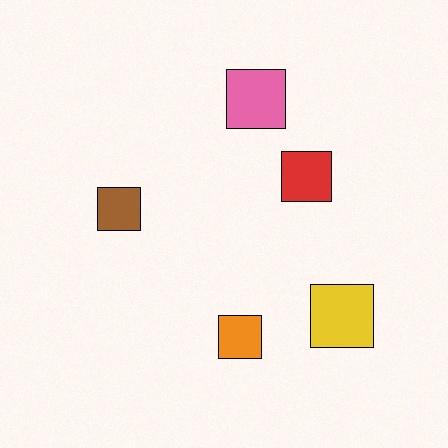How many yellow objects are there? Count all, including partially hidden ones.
There is 1 yellow object.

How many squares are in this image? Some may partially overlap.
There are 5 squares.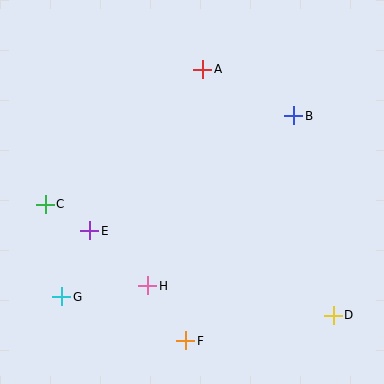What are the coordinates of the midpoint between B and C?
The midpoint between B and C is at (170, 160).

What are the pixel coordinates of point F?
Point F is at (186, 341).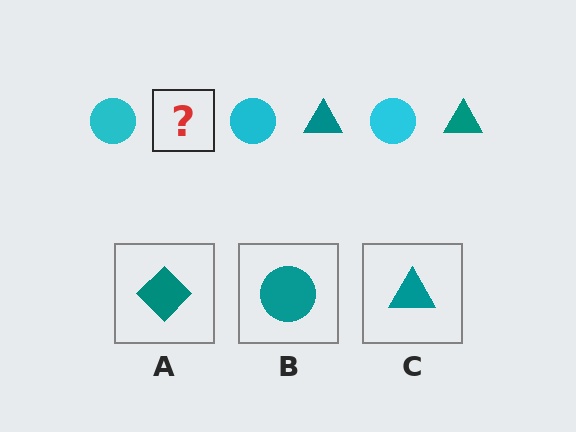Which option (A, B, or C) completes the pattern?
C.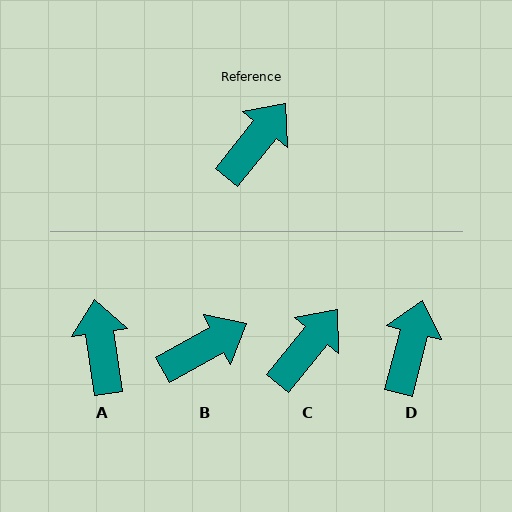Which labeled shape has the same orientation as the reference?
C.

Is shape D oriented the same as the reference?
No, it is off by about 24 degrees.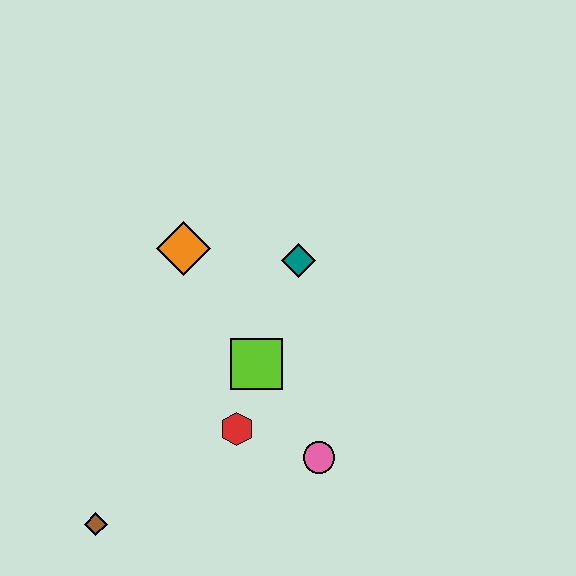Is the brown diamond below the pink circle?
Yes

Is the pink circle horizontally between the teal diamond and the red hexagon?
No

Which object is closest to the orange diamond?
The teal diamond is closest to the orange diamond.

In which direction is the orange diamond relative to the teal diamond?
The orange diamond is to the left of the teal diamond.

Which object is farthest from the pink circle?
The orange diamond is farthest from the pink circle.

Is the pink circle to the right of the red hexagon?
Yes